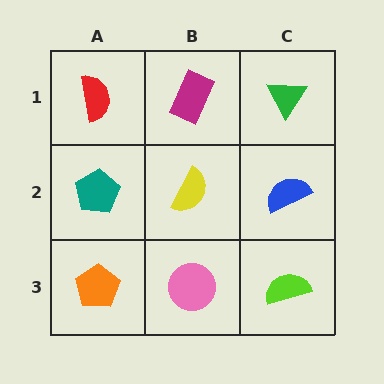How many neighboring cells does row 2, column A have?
3.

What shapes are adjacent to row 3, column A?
A teal pentagon (row 2, column A), a pink circle (row 3, column B).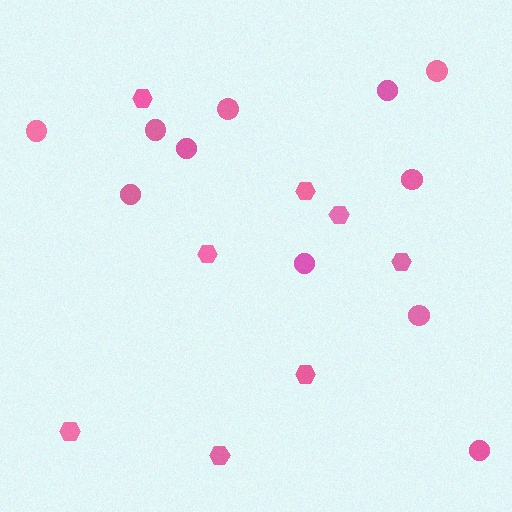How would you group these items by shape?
There are 2 groups: one group of circles (11) and one group of hexagons (8).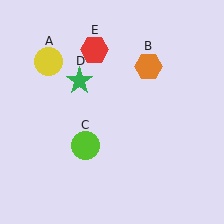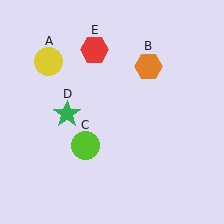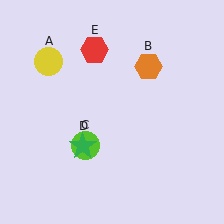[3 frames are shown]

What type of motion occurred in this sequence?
The green star (object D) rotated counterclockwise around the center of the scene.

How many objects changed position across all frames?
1 object changed position: green star (object D).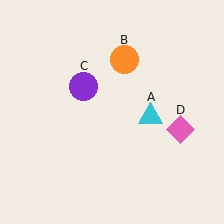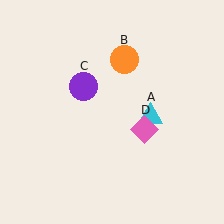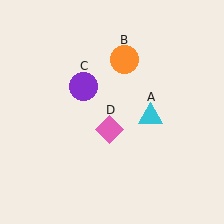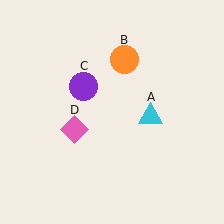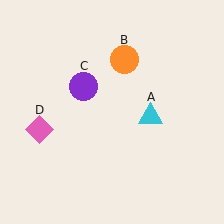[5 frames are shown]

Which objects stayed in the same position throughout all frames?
Cyan triangle (object A) and orange circle (object B) and purple circle (object C) remained stationary.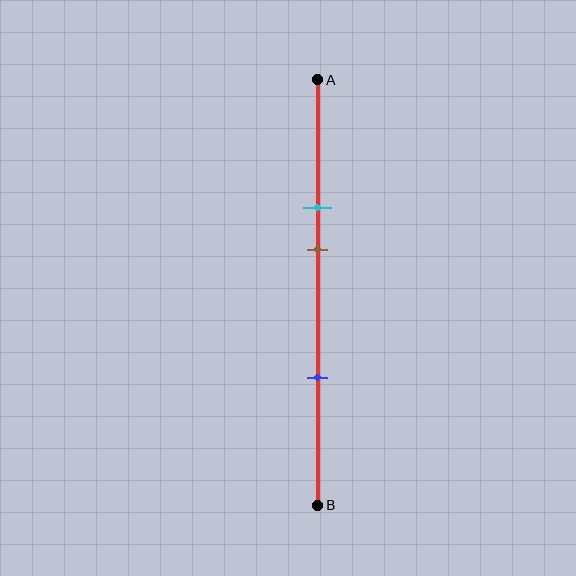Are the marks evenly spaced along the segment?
No, the marks are not evenly spaced.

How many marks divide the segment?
There are 3 marks dividing the segment.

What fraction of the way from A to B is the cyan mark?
The cyan mark is approximately 30% (0.3) of the way from A to B.